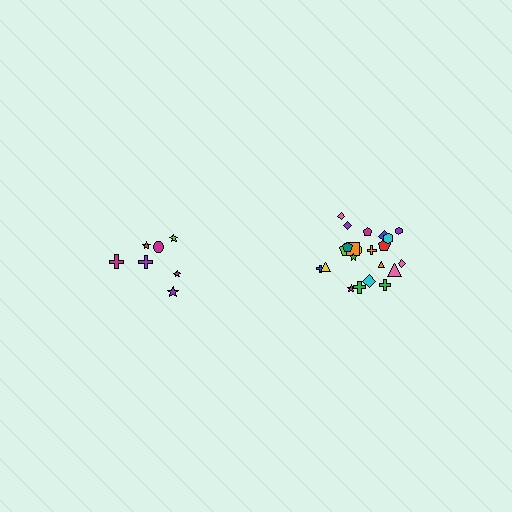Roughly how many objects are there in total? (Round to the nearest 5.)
Roughly 30 objects in total.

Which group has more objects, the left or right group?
The right group.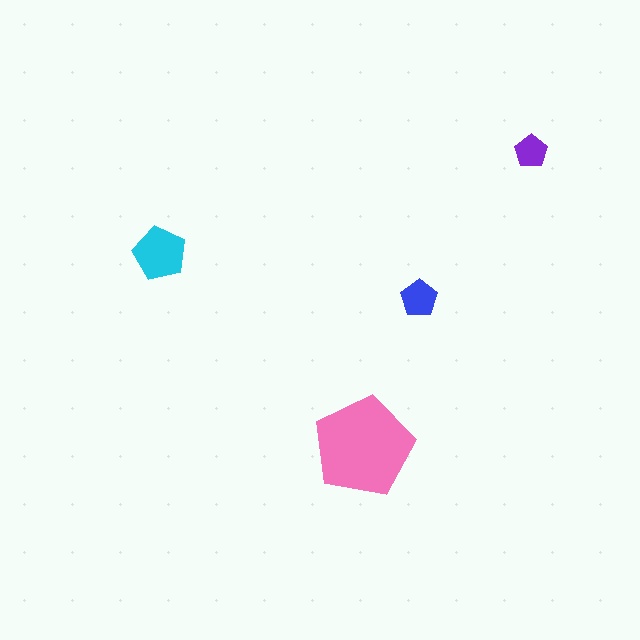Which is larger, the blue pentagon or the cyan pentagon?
The cyan one.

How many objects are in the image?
There are 4 objects in the image.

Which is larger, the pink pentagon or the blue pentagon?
The pink one.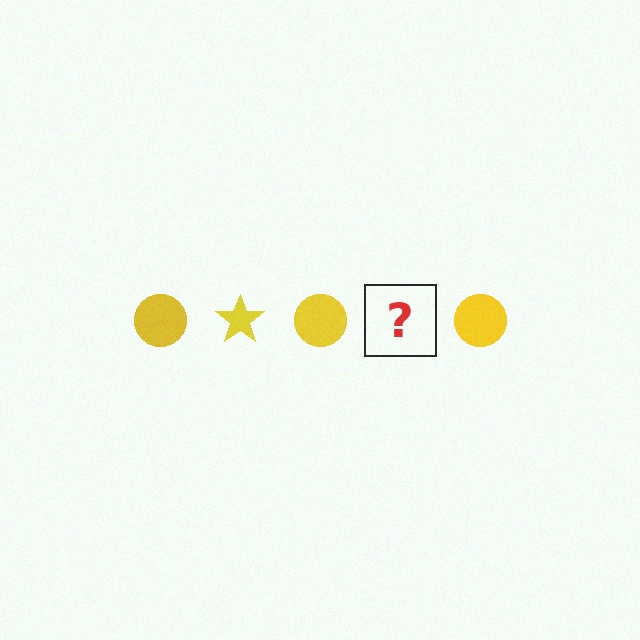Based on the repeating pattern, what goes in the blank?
The blank should be a yellow star.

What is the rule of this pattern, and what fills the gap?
The rule is that the pattern cycles through circle, star shapes in yellow. The gap should be filled with a yellow star.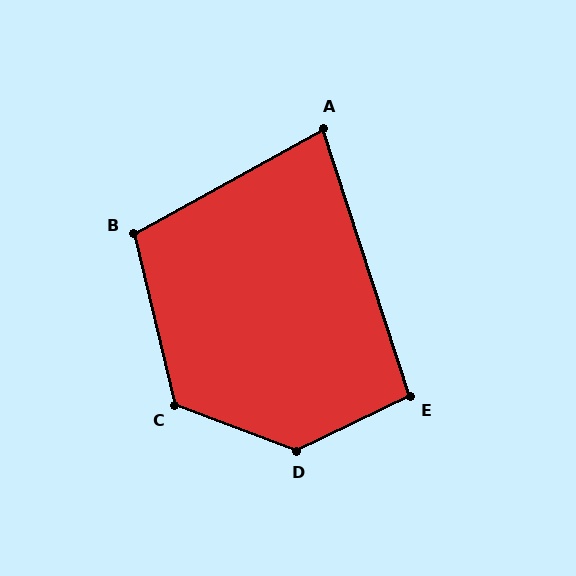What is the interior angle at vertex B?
Approximately 106 degrees (obtuse).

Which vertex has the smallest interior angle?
A, at approximately 79 degrees.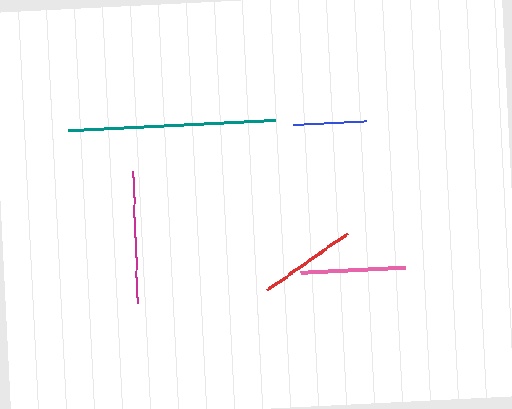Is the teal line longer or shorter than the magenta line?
The teal line is longer than the magenta line.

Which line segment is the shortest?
The blue line is the shortest at approximately 73 pixels.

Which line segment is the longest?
The teal line is the longest at approximately 207 pixels.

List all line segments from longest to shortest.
From longest to shortest: teal, magenta, pink, red, blue.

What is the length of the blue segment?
The blue segment is approximately 73 pixels long.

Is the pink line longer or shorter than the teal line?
The teal line is longer than the pink line.